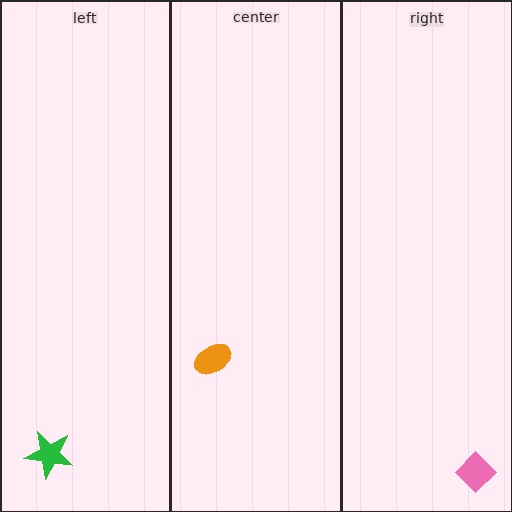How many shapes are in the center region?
1.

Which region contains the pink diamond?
The right region.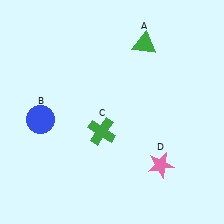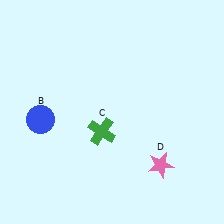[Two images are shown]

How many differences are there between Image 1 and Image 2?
There is 1 difference between the two images.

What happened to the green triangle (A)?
The green triangle (A) was removed in Image 2. It was in the top-right area of Image 1.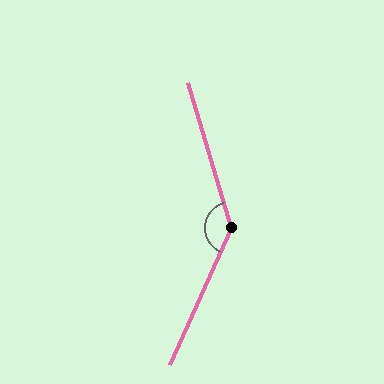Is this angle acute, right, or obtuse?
It is obtuse.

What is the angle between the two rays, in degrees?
Approximately 139 degrees.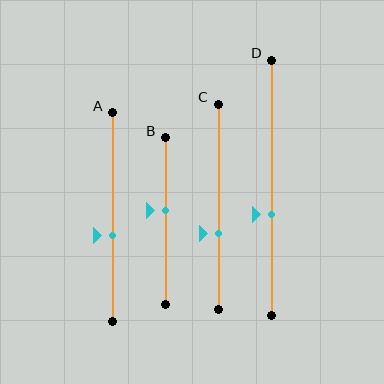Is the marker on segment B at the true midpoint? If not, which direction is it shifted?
No, the marker on segment B is shifted upward by about 6% of the segment length.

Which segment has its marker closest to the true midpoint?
Segment B has its marker closest to the true midpoint.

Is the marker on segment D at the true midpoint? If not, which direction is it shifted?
No, the marker on segment D is shifted downward by about 11% of the segment length.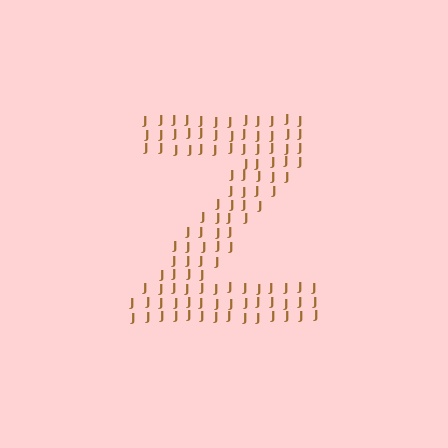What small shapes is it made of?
It is made of small letter J's.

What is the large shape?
The large shape is the letter Z.